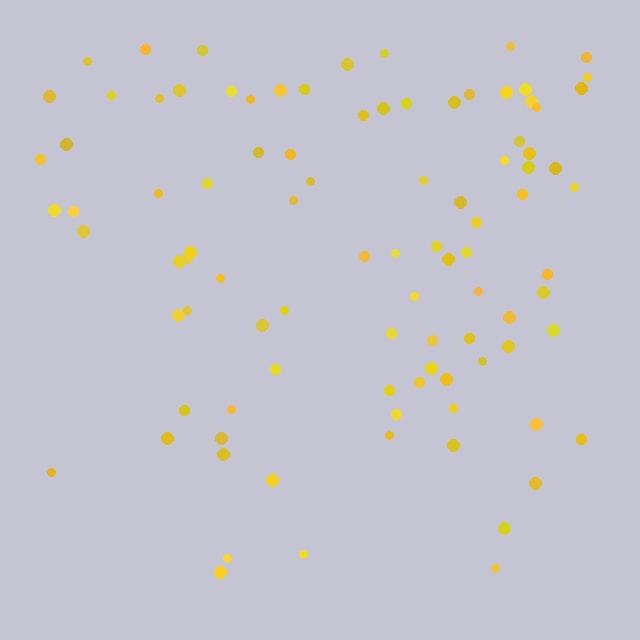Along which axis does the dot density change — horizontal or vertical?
Vertical.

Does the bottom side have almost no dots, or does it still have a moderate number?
Still a moderate number, just noticeably fewer than the top.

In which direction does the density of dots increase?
From bottom to top, with the top side densest.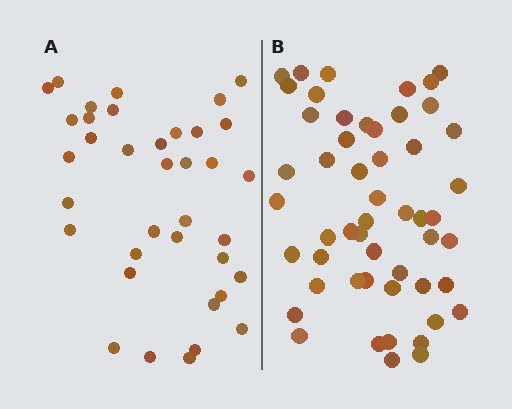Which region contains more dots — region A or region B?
Region B (the right region) has more dots.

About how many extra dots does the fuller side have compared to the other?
Region B has approximately 15 more dots than region A.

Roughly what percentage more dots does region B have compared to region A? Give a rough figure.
About 40% more.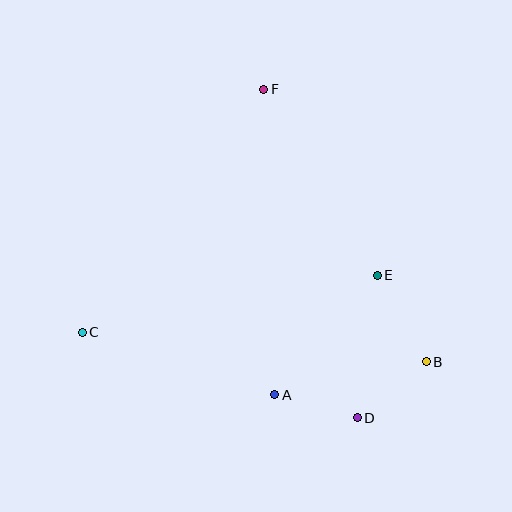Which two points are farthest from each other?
Points B and C are farthest from each other.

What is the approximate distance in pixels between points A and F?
The distance between A and F is approximately 306 pixels.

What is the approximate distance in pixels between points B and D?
The distance between B and D is approximately 89 pixels.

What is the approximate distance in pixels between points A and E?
The distance between A and E is approximately 158 pixels.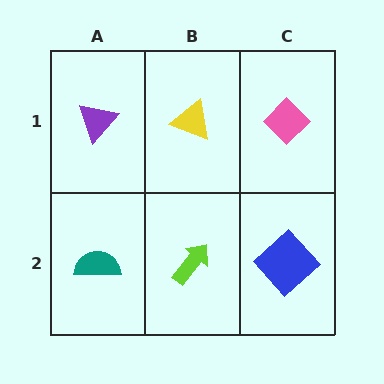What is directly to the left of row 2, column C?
A lime arrow.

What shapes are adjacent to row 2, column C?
A pink diamond (row 1, column C), a lime arrow (row 2, column B).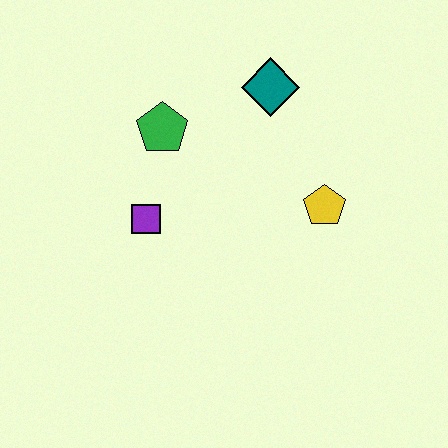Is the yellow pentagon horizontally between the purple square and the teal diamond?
No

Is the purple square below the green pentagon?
Yes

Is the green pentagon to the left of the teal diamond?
Yes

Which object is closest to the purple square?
The green pentagon is closest to the purple square.